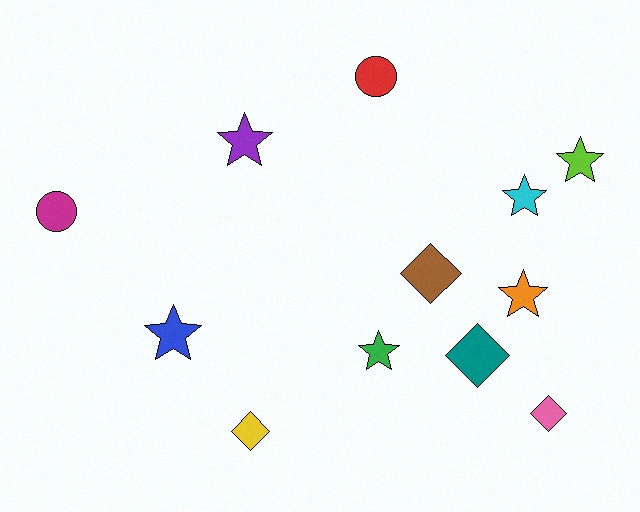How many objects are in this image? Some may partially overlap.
There are 12 objects.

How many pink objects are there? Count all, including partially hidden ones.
There is 1 pink object.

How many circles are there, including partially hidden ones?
There are 2 circles.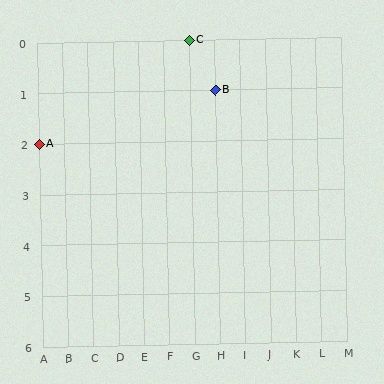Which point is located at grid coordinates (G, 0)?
Point C is at (G, 0).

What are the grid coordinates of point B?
Point B is at grid coordinates (H, 1).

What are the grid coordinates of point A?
Point A is at grid coordinates (A, 2).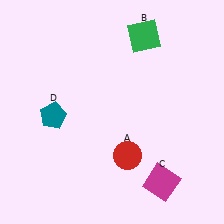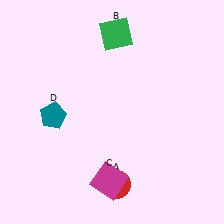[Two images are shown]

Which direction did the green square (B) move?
The green square (B) moved left.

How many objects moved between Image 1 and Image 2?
3 objects moved between the two images.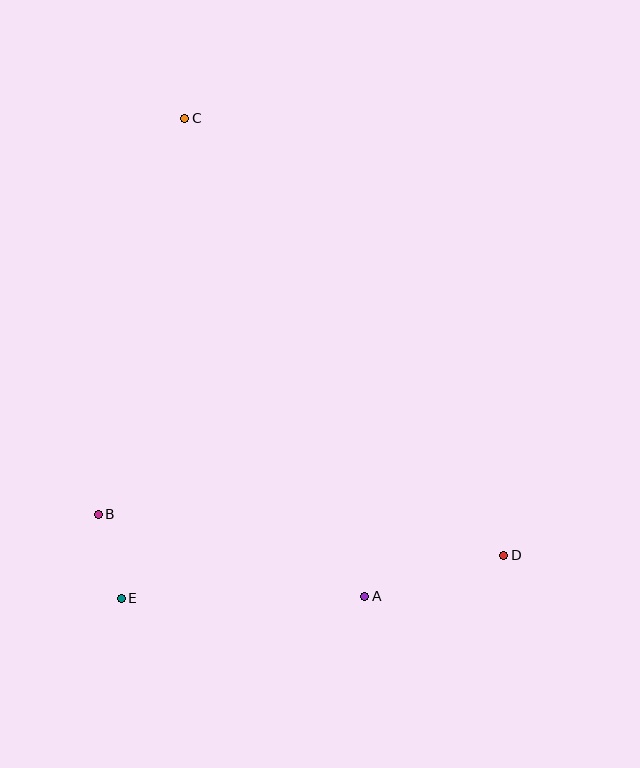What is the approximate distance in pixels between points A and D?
The distance between A and D is approximately 145 pixels.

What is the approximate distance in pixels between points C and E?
The distance between C and E is approximately 484 pixels.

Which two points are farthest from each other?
Points C and D are farthest from each other.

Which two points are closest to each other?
Points B and E are closest to each other.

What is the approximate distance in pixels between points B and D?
The distance between B and D is approximately 408 pixels.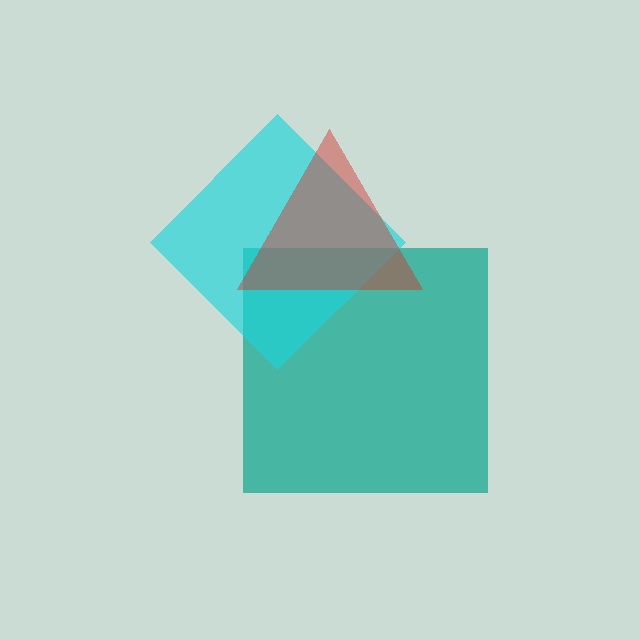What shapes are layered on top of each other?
The layered shapes are: a teal square, a cyan diamond, a red triangle.